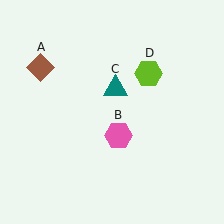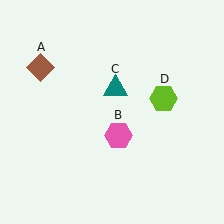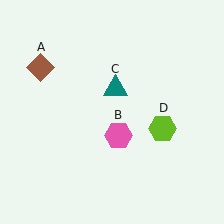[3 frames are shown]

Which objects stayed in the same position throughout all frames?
Brown diamond (object A) and pink hexagon (object B) and teal triangle (object C) remained stationary.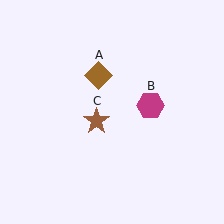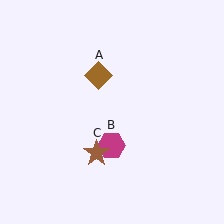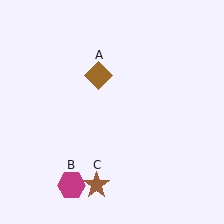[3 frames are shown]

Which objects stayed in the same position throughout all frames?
Brown diamond (object A) remained stationary.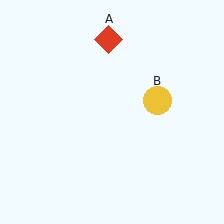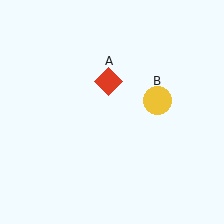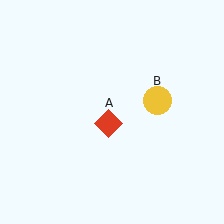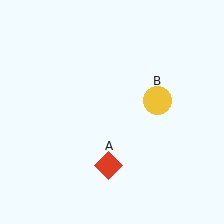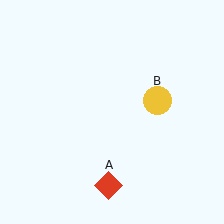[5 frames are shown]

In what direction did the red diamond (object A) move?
The red diamond (object A) moved down.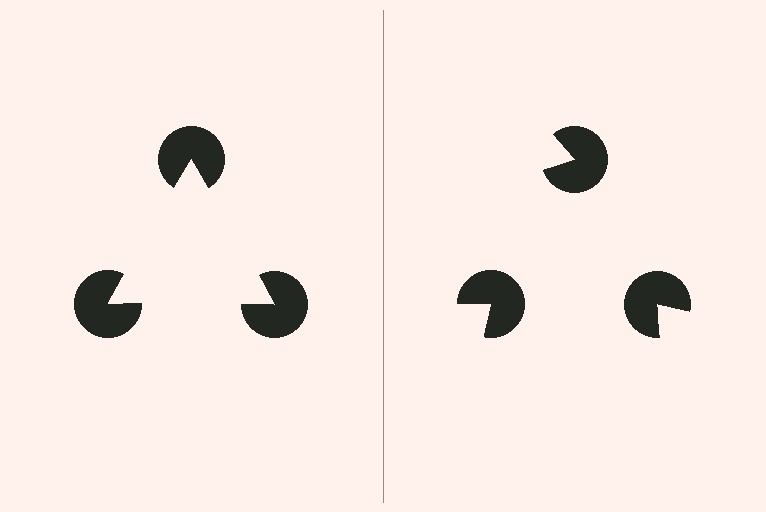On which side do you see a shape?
An illusory triangle appears on the left side. On the right side the wedge cuts are rotated, so no coherent shape forms.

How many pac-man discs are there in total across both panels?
6 — 3 on each side.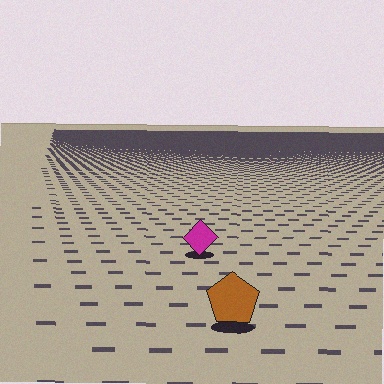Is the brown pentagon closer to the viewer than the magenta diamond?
Yes. The brown pentagon is closer — you can tell from the texture gradient: the ground texture is coarser near it.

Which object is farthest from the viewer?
The magenta diamond is farthest from the viewer. It appears smaller and the ground texture around it is denser.